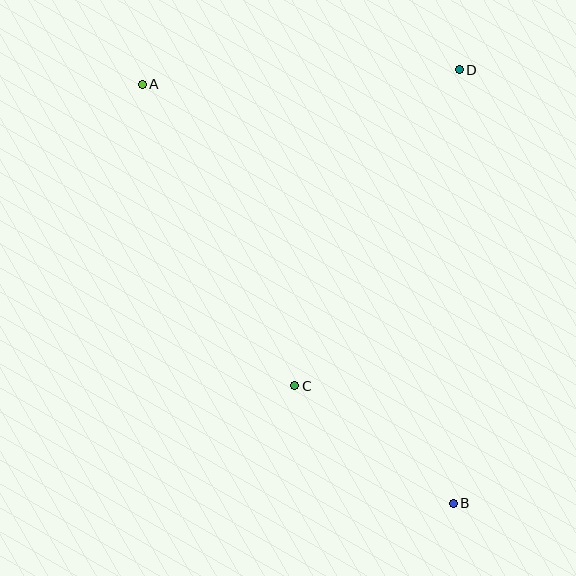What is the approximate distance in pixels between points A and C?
The distance between A and C is approximately 338 pixels.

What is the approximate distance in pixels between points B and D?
The distance between B and D is approximately 434 pixels.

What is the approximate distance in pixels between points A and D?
The distance between A and D is approximately 317 pixels.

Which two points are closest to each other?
Points B and C are closest to each other.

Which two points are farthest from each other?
Points A and B are farthest from each other.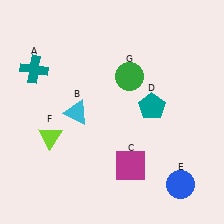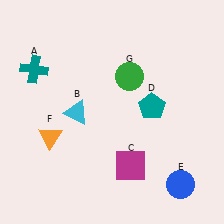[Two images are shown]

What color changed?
The triangle (F) changed from lime in Image 1 to orange in Image 2.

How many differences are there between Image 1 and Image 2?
There is 1 difference between the two images.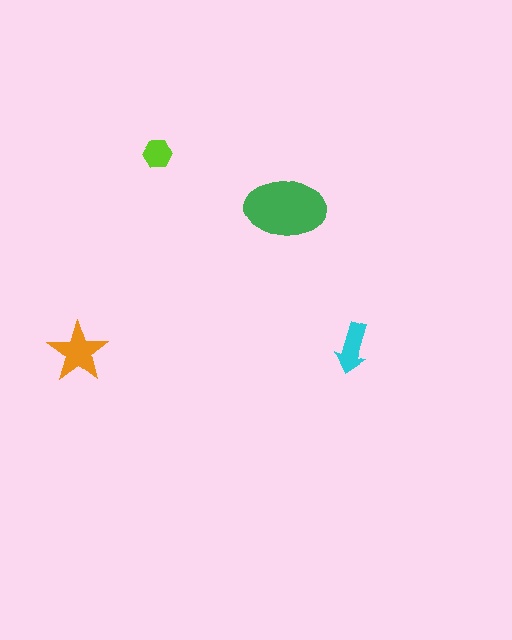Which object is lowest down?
The orange star is bottommost.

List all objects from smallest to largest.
The lime hexagon, the cyan arrow, the orange star, the green ellipse.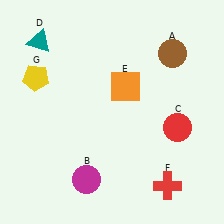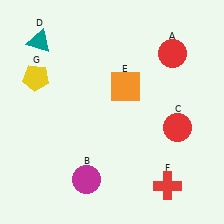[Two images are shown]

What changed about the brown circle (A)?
In Image 1, A is brown. In Image 2, it changed to red.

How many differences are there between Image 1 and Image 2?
There is 1 difference between the two images.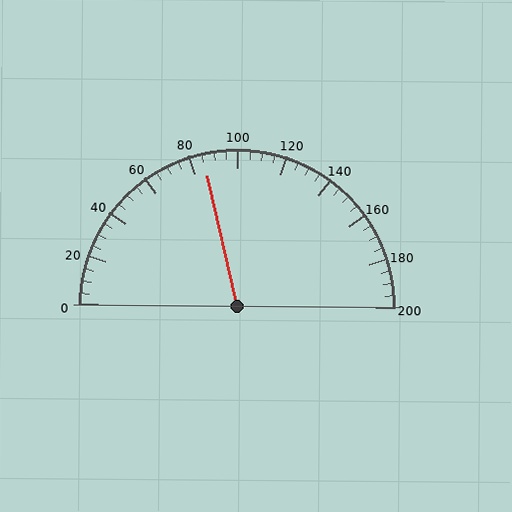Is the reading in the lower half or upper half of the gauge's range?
The reading is in the lower half of the range (0 to 200).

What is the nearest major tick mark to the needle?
The nearest major tick mark is 80.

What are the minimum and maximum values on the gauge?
The gauge ranges from 0 to 200.